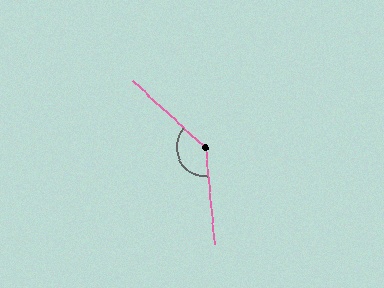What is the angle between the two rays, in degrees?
Approximately 137 degrees.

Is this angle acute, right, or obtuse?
It is obtuse.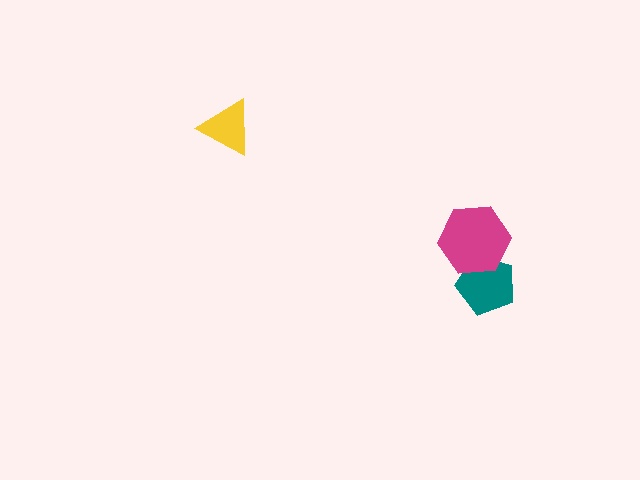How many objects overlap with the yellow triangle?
0 objects overlap with the yellow triangle.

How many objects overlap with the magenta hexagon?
1 object overlaps with the magenta hexagon.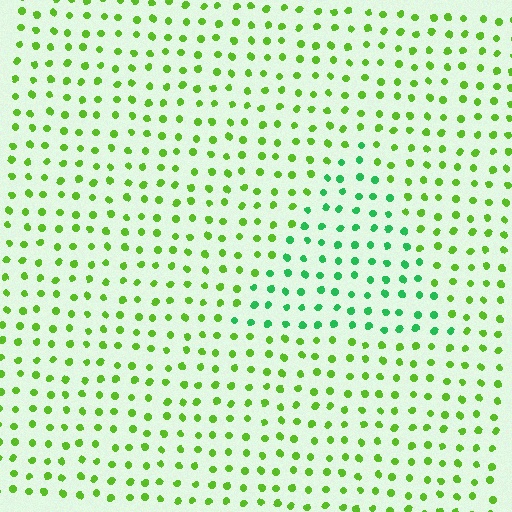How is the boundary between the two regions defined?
The boundary is defined purely by a slight shift in hue (about 39 degrees). Spacing, size, and orientation are identical on both sides.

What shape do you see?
I see a triangle.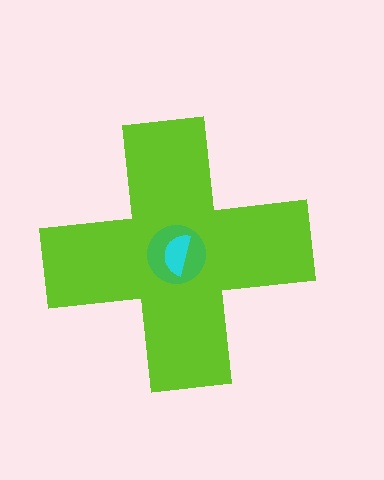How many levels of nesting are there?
3.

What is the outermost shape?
The lime cross.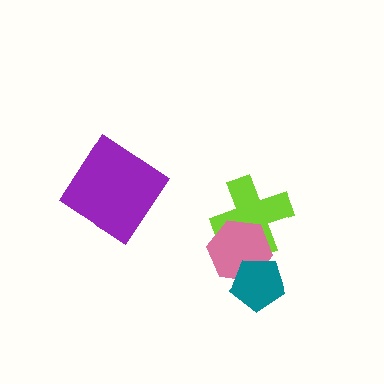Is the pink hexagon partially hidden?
Yes, it is partially covered by another shape.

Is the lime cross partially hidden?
Yes, it is partially covered by another shape.